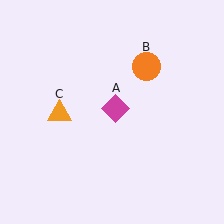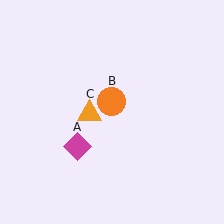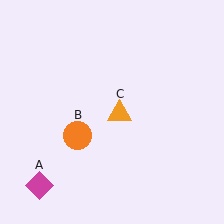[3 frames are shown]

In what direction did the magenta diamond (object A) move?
The magenta diamond (object A) moved down and to the left.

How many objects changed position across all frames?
3 objects changed position: magenta diamond (object A), orange circle (object B), orange triangle (object C).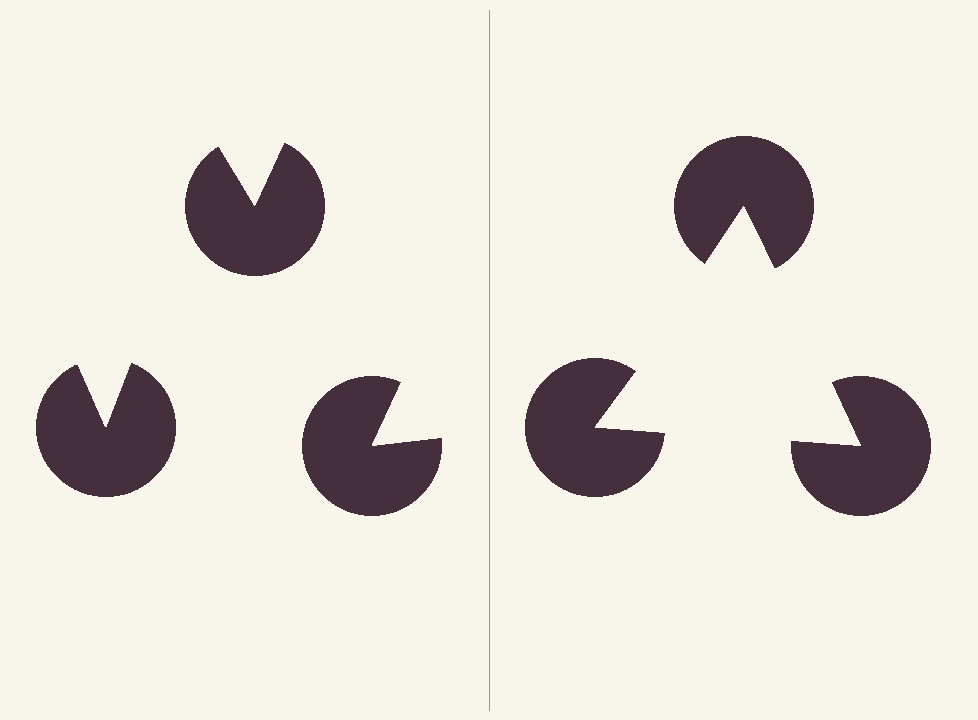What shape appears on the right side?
An illusory triangle.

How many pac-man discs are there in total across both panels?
6 — 3 on each side.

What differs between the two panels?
The pac-man discs are positioned identically on both sides; only the wedge orientations differ. On the right they align to a triangle; on the left they are misaligned.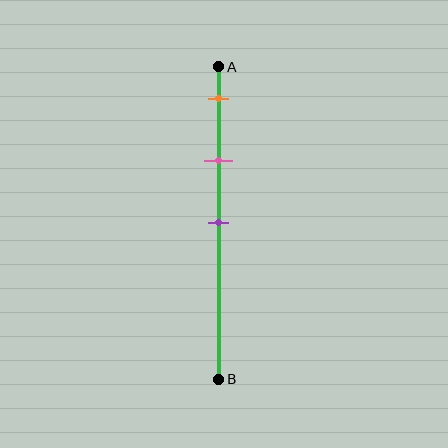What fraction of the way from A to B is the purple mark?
The purple mark is approximately 50% (0.5) of the way from A to B.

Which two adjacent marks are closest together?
The orange and pink marks are the closest adjacent pair.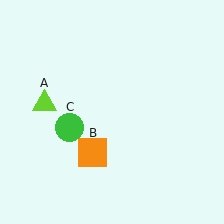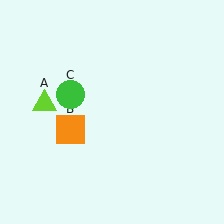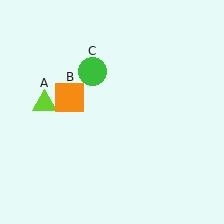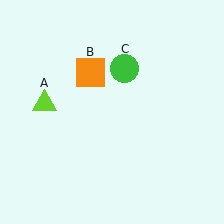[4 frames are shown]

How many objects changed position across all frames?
2 objects changed position: orange square (object B), green circle (object C).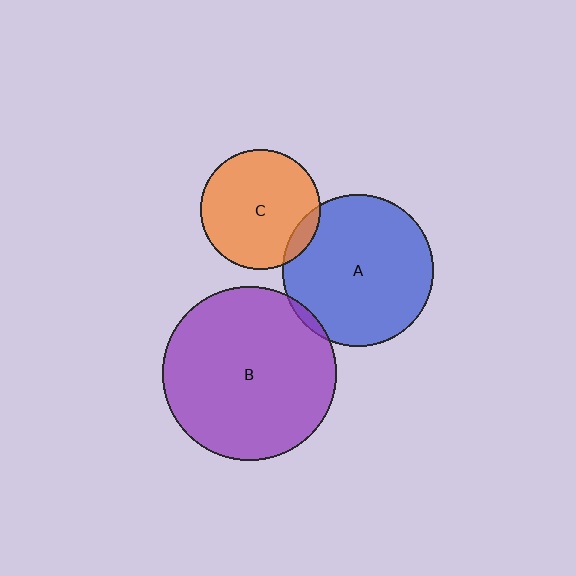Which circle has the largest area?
Circle B (purple).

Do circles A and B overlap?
Yes.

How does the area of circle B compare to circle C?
Approximately 2.1 times.